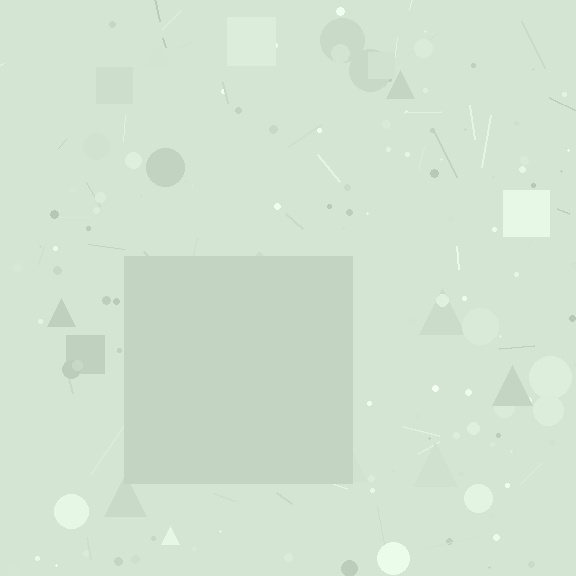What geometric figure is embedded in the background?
A square is embedded in the background.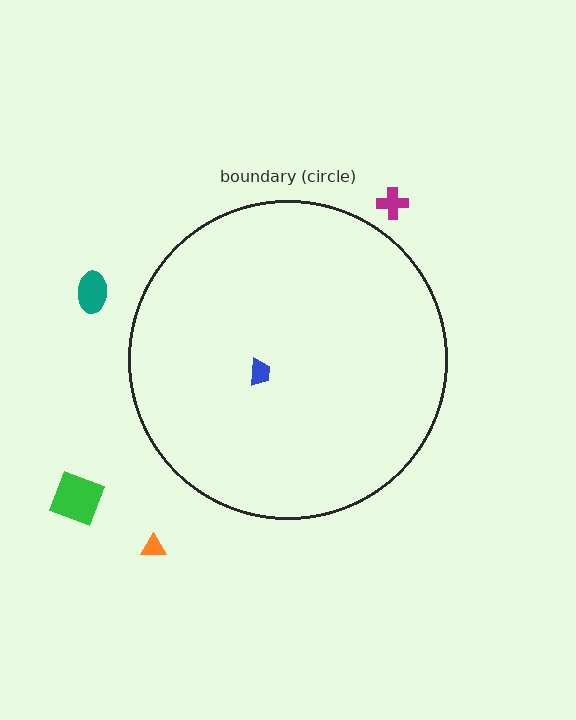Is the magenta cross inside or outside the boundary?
Outside.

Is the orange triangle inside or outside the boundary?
Outside.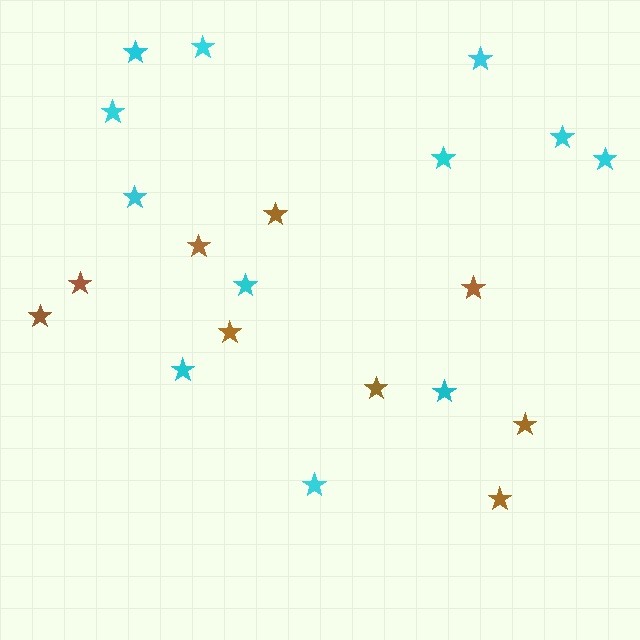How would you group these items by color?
There are 2 groups: one group of brown stars (9) and one group of cyan stars (12).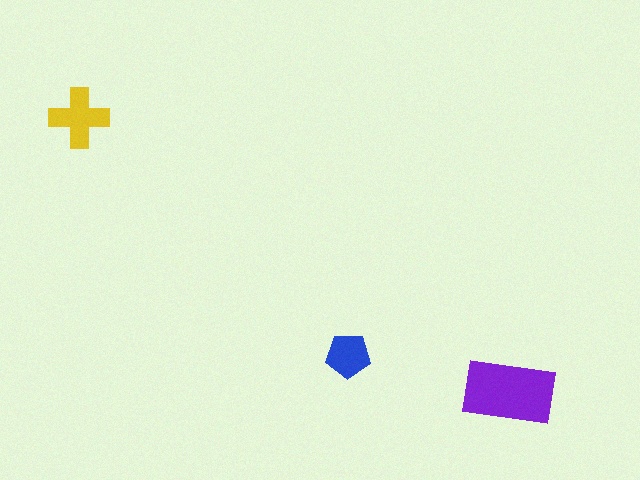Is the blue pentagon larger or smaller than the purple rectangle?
Smaller.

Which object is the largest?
The purple rectangle.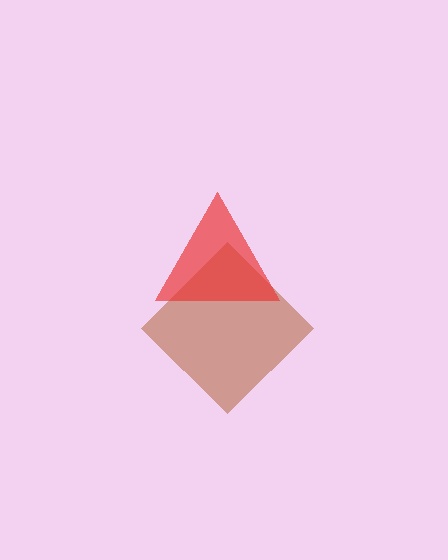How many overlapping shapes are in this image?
There are 2 overlapping shapes in the image.